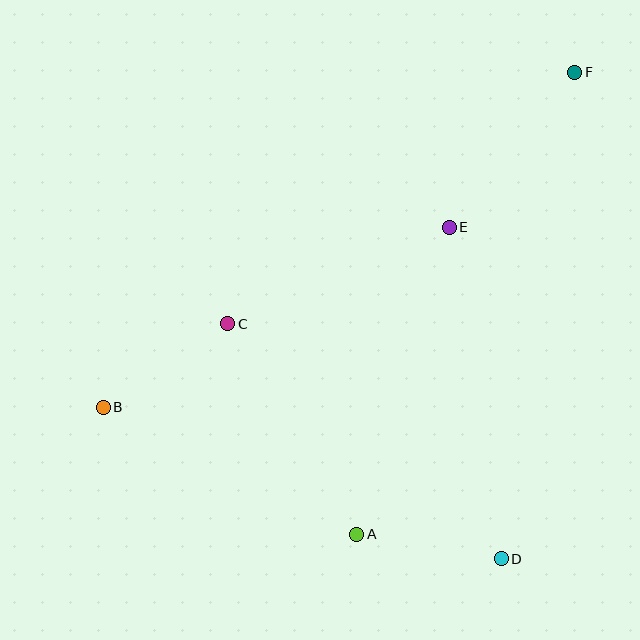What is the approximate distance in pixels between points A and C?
The distance between A and C is approximately 247 pixels.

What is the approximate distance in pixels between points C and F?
The distance between C and F is approximately 428 pixels.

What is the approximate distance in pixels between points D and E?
The distance between D and E is approximately 336 pixels.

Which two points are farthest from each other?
Points B and F are farthest from each other.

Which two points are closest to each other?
Points A and D are closest to each other.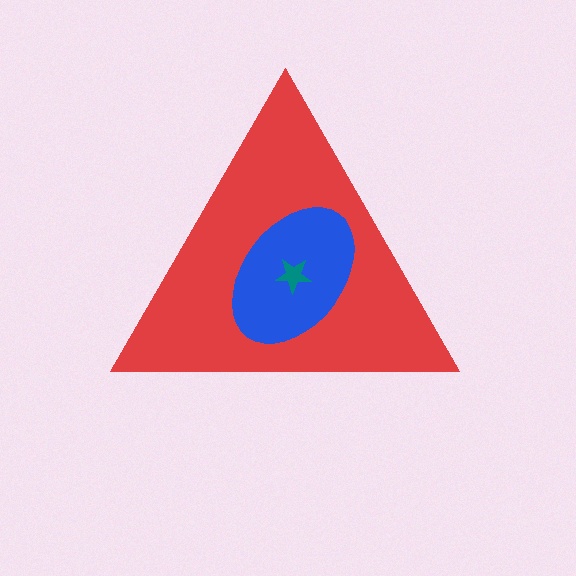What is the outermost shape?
The red triangle.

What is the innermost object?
The teal star.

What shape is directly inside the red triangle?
The blue ellipse.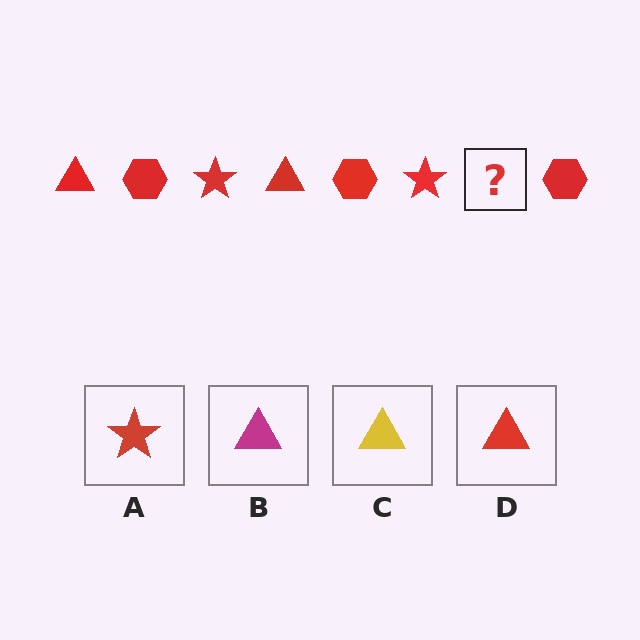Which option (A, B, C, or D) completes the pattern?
D.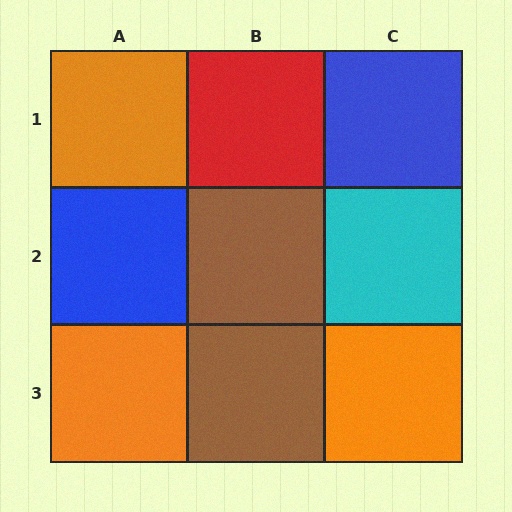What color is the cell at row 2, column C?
Cyan.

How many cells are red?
1 cell is red.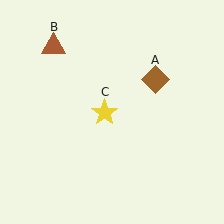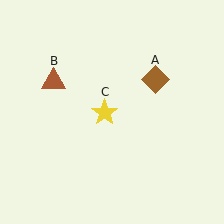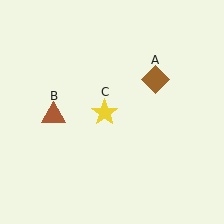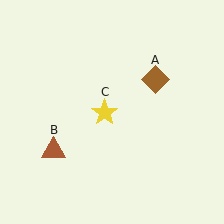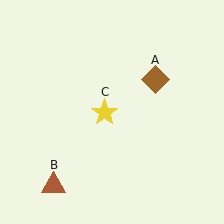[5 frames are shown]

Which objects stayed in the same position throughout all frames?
Brown diamond (object A) and yellow star (object C) remained stationary.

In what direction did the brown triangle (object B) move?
The brown triangle (object B) moved down.